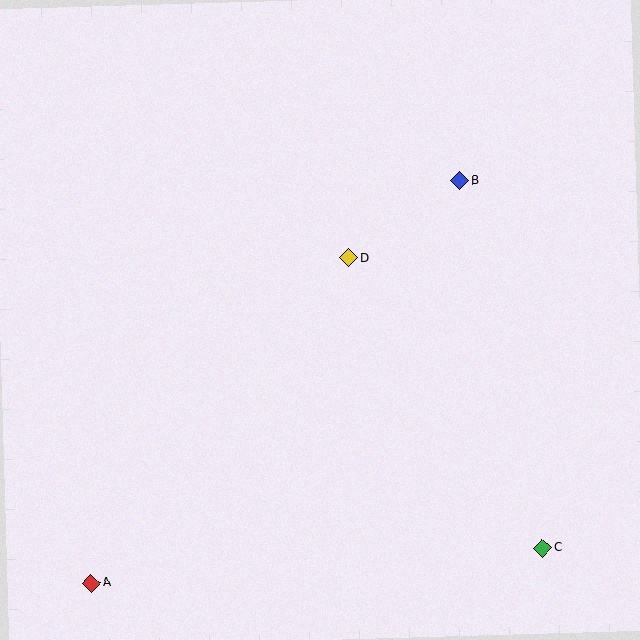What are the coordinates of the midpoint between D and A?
The midpoint between D and A is at (220, 420).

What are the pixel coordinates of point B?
Point B is at (460, 181).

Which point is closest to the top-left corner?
Point D is closest to the top-left corner.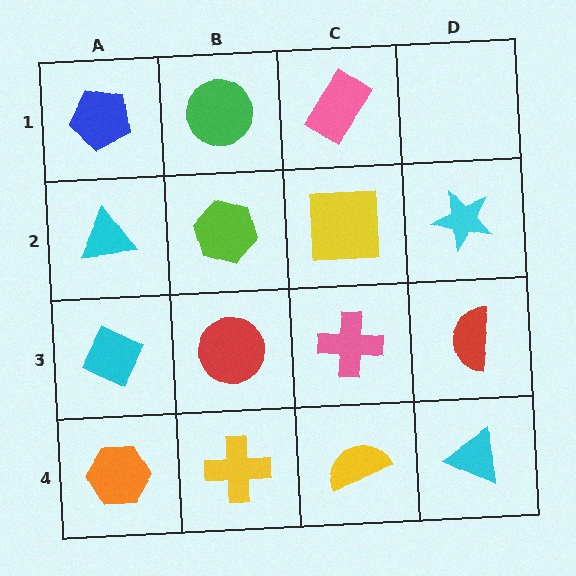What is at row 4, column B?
A yellow cross.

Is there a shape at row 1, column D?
No, that cell is empty.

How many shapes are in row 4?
4 shapes.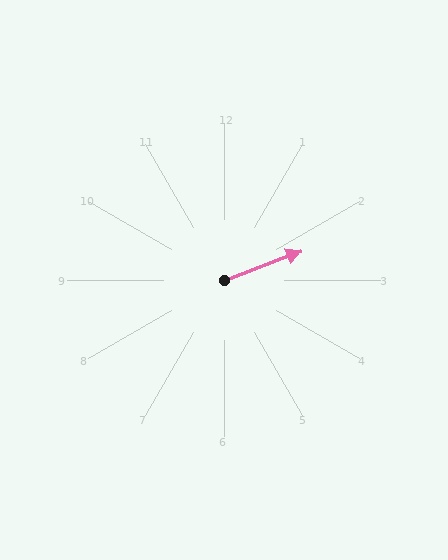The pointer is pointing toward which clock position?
Roughly 2 o'clock.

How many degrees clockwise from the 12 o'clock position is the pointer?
Approximately 69 degrees.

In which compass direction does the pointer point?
East.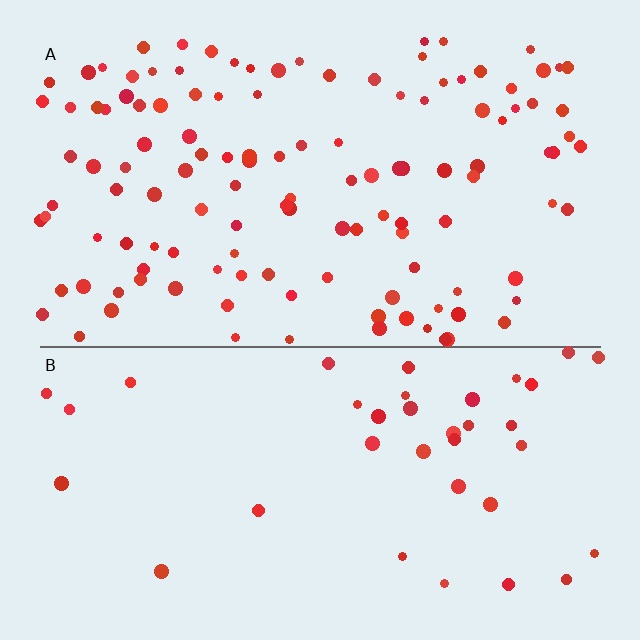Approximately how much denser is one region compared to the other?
Approximately 3.3× — region A over region B.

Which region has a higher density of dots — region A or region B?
A (the top).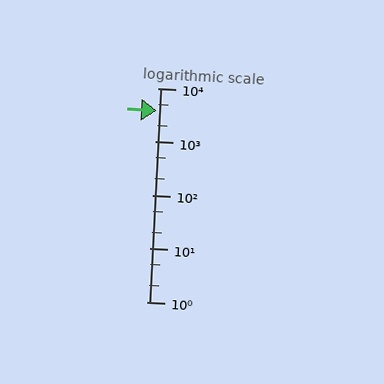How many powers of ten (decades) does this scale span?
The scale spans 4 decades, from 1 to 10000.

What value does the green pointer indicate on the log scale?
The pointer indicates approximately 3800.